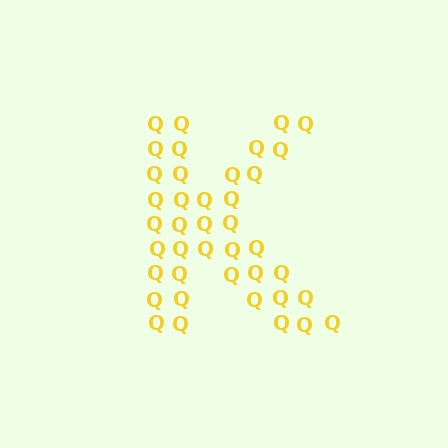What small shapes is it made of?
It is made of small letter Q's.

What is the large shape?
The large shape is the letter K.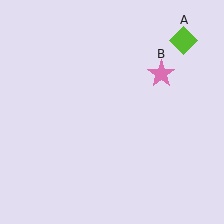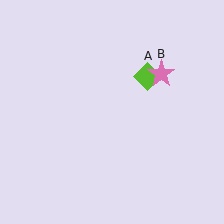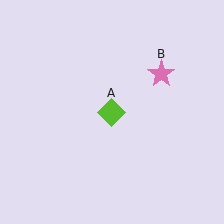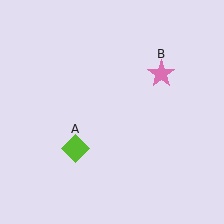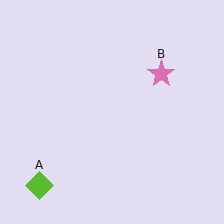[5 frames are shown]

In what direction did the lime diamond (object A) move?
The lime diamond (object A) moved down and to the left.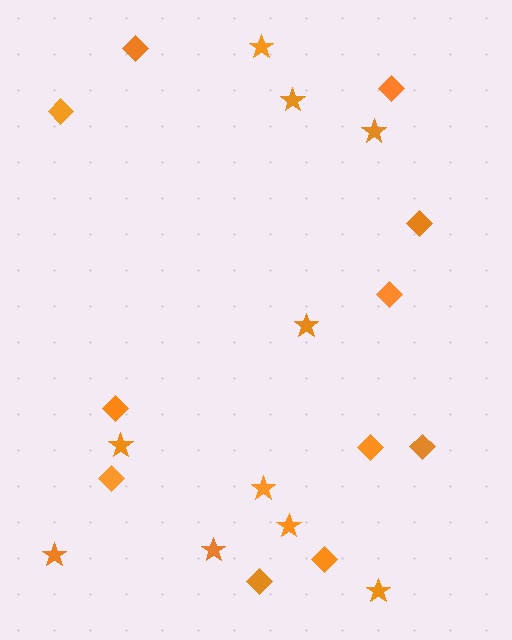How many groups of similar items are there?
There are 2 groups: one group of stars (10) and one group of diamonds (11).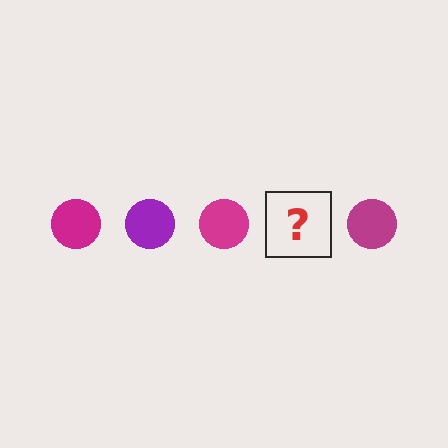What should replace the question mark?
The question mark should be replaced with a purple circle.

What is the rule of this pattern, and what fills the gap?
The rule is that the pattern cycles through magenta, purple circles. The gap should be filled with a purple circle.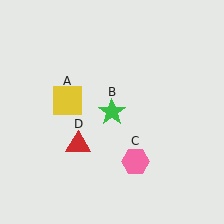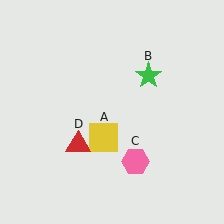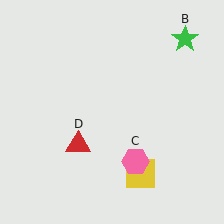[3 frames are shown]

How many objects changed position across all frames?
2 objects changed position: yellow square (object A), green star (object B).